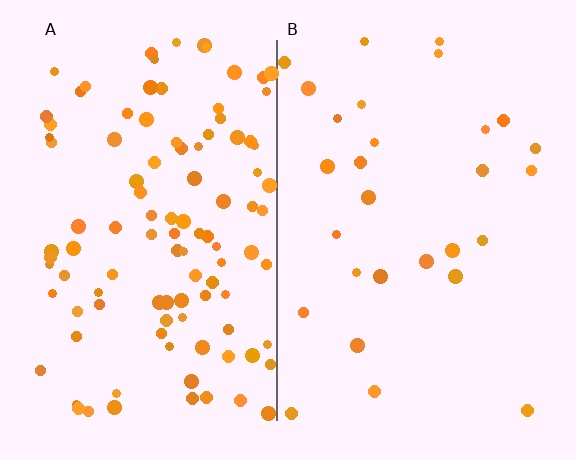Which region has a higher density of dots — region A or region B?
A (the left).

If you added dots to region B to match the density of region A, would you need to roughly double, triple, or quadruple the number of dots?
Approximately quadruple.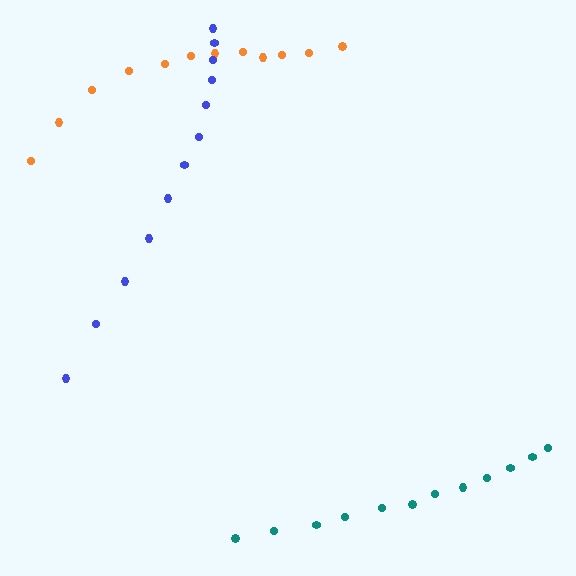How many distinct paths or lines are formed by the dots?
There are 3 distinct paths.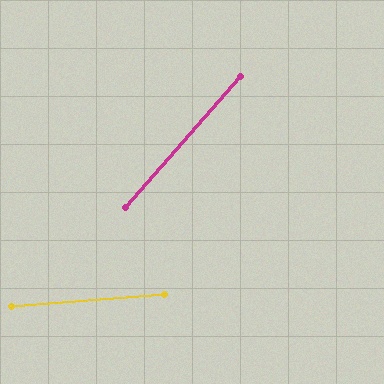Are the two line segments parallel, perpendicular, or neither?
Neither parallel nor perpendicular — they differ by about 44°.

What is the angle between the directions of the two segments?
Approximately 44 degrees.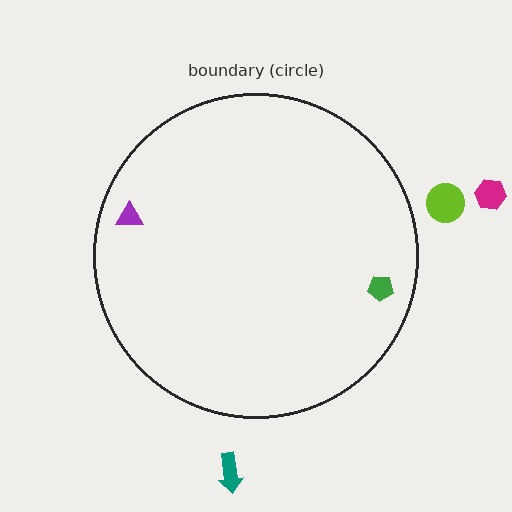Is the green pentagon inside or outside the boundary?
Inside.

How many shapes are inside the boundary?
2 inside, 3 outside.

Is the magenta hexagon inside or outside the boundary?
Outside.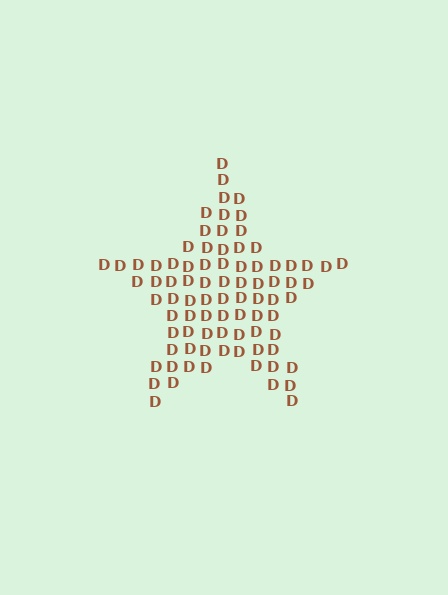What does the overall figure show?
The overall figure shows a star.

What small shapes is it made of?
It is made of small letter D's.